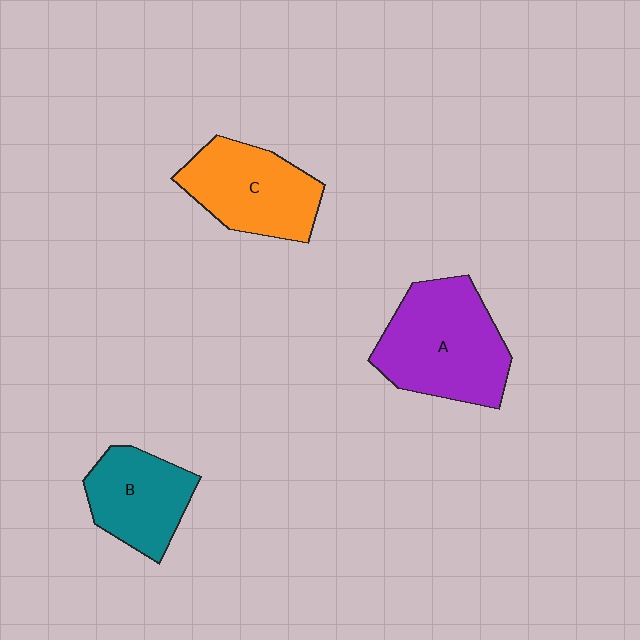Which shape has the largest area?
Shape A (purple).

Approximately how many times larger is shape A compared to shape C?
Approximately 1.3 times.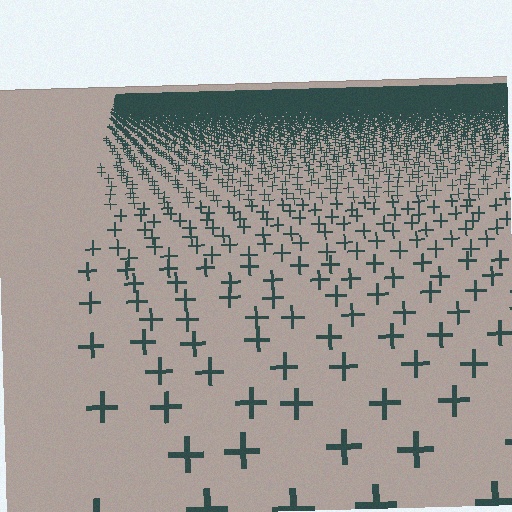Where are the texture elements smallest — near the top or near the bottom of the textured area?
Near the top.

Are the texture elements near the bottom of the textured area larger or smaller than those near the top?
Larger. Near the bottom, elements are closer to the viewer and appear at a bigger on-screen size.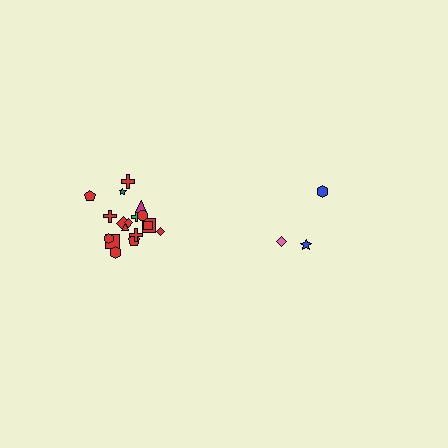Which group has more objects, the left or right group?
The left group.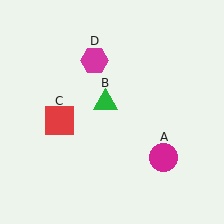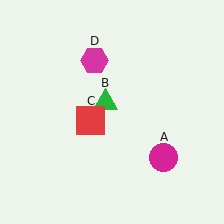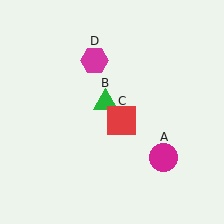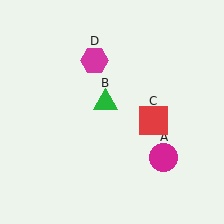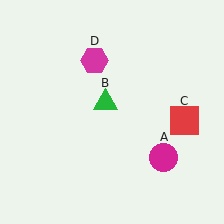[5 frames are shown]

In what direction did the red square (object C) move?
The red square (object C) moved right.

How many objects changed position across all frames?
1 object changed position: red square (object C).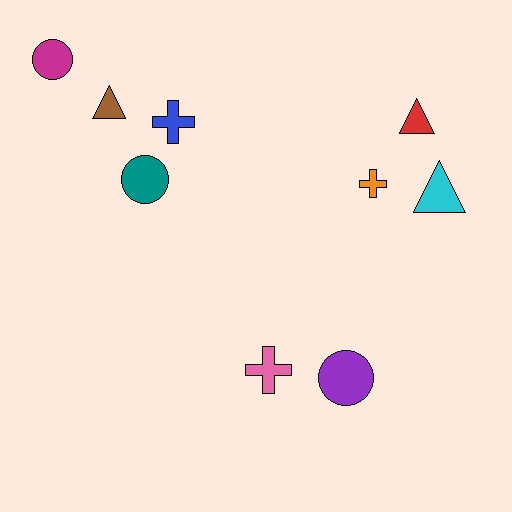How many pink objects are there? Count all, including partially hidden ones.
There is 1 pink object.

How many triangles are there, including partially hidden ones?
There are 3 triangles.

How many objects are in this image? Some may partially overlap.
There are 9 objects.